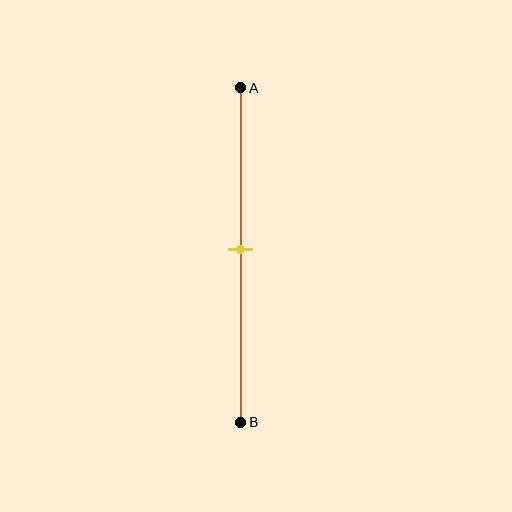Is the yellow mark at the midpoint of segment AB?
Yes, the mark is approximately at the midpoint.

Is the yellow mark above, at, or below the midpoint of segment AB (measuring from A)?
The yellow mark is approximately at the midpoint of segment AB.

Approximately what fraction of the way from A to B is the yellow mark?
The yellow mark is approximately 50% of the way from A to B.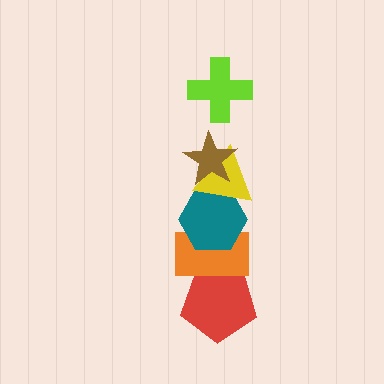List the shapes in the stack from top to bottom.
From top to bottom: the lime cross, the brown star, the yellow triangle, the teal hexagon, the orange rectangle, the red pentagon.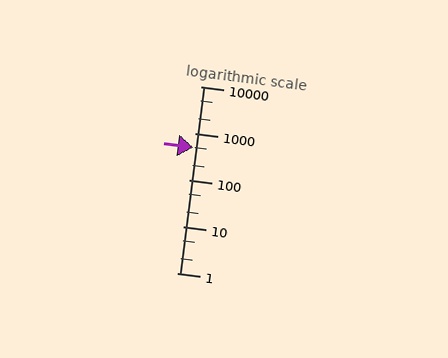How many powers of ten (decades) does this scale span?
The scale spans 4 decades, from 1 to 10000.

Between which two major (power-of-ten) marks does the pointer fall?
The pointer is between 100 and 1000.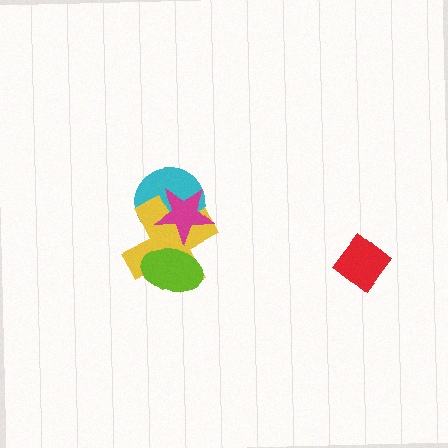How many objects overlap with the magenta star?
2 objects overlap with the magenta star.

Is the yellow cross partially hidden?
Yes, it is partially covered by another shape.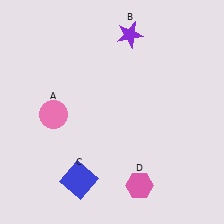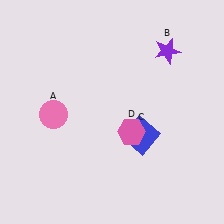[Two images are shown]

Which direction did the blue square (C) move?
The blue square (C) moved right.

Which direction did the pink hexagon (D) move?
The pink hexagon (D) moved up.